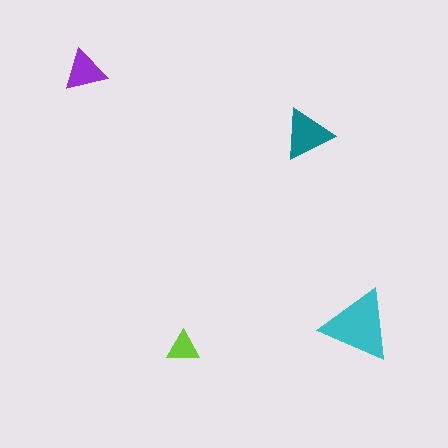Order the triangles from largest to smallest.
the cyan one, the teal one, the purple one, the lime one.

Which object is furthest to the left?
The purple triangle is leftmost.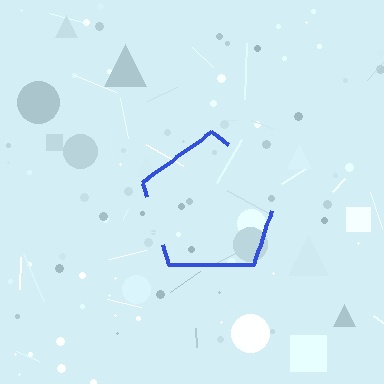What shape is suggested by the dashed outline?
The dashed outline suggests a pentagon.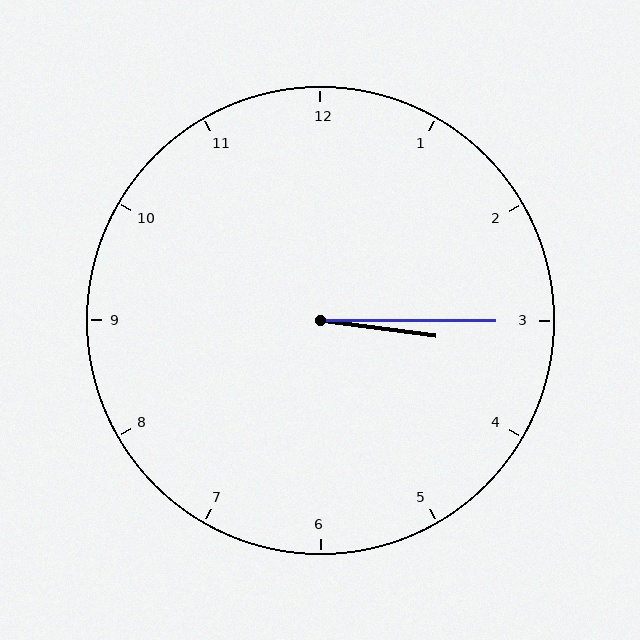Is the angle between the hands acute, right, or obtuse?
It is acute.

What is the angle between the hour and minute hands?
Approximately 8 degrees.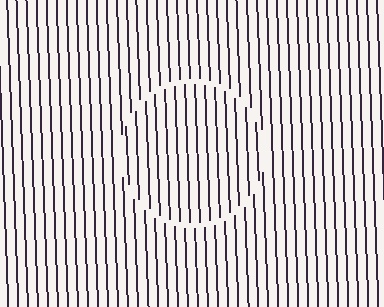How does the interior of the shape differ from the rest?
The interior of the shape contains the same grating, shifted by half a period — the contour is defined by the phase discontinuity where line-ends from the inner and outer gratings abut.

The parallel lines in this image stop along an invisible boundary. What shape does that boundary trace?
An illusory circle. The interior of the shape contains the same grating, shifted by half a period — the contour is defined by the phase discontinuity where line-ends from the inner and outer gratings abut.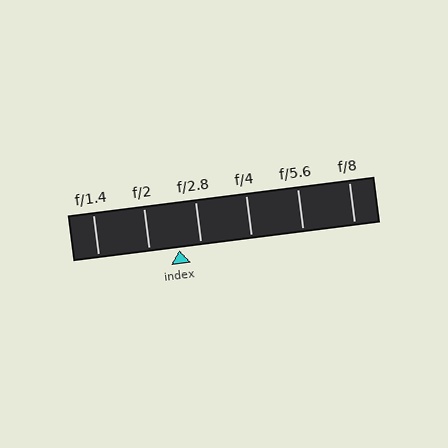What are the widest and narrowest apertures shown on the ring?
The widest aperture shown is f/1.4 and the narrowest is f/8.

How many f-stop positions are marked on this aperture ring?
There are 6 f-stop positions marked.